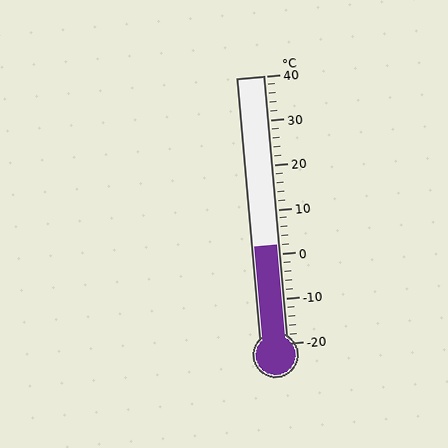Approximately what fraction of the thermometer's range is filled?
The thermometer is filled to approximately 35% of its range.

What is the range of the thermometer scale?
The thermometer scale ranges from -20°C to 40°C.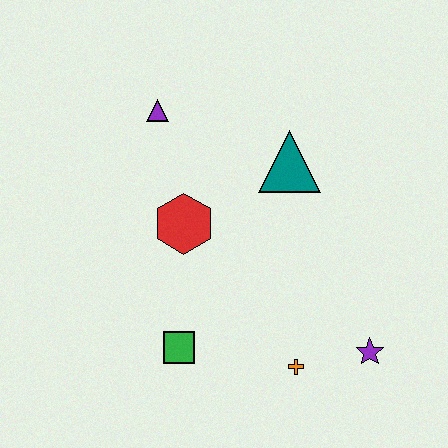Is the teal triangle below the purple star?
No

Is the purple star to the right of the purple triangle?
Yes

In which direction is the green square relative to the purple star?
The green square is to the left of the purple star.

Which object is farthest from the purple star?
The purple triangle is farthest from the purple star.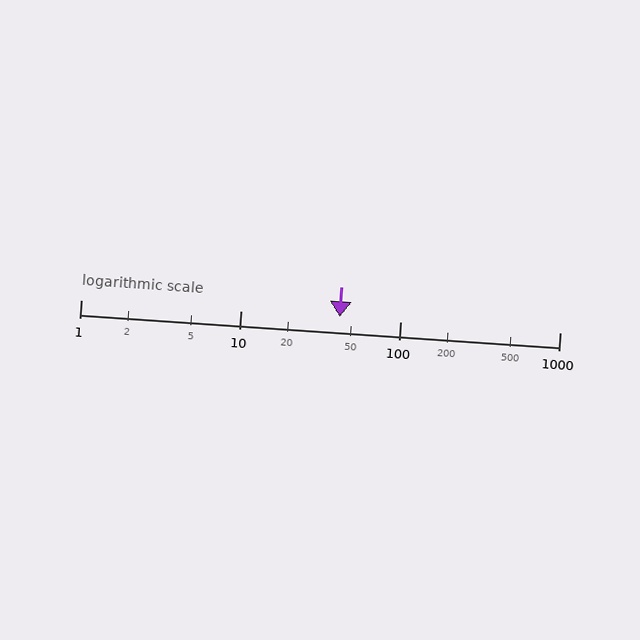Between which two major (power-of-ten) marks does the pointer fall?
The pointer is between 10 and 100.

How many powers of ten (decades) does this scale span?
The scale spans 3 decades, from 1 to 1000.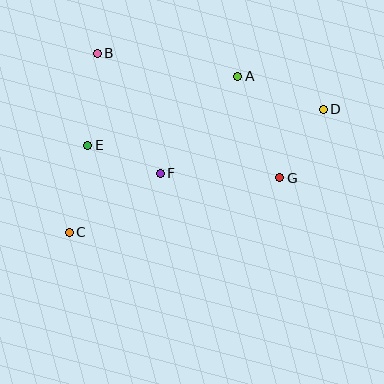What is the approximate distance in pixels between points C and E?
The distance between C and E is approximately 89 pixels.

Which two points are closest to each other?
Points E and F are closest to each other.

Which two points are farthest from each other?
Points C and D are farthest from each other.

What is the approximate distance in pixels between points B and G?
The distance between B and G is approximately 221 pixels.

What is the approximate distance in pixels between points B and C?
The distance between B and C is approximately 181 pixels.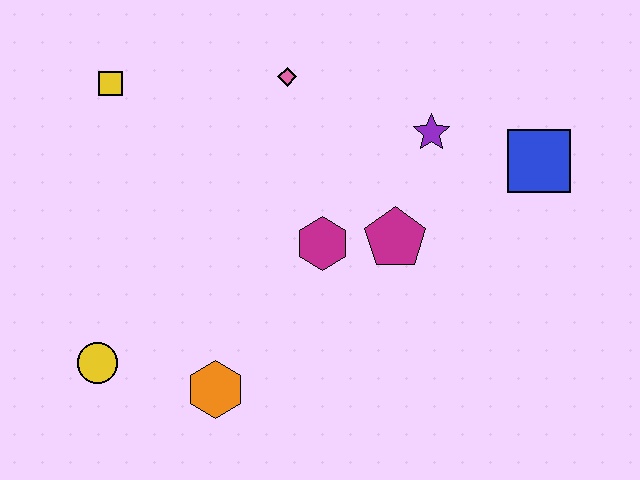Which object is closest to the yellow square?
The pink diamond is closest to the yellow square.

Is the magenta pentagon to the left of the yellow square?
No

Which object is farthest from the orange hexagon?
The blue square is farthest from the orange hexagon.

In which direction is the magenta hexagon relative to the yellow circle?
The magenta hexagon is to the right of the yellow circle.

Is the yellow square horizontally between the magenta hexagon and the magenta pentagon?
No